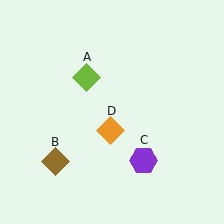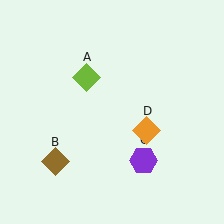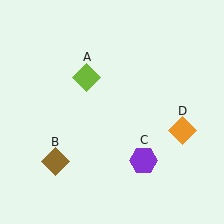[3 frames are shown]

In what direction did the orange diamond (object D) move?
The orange diamond (object D) moved right.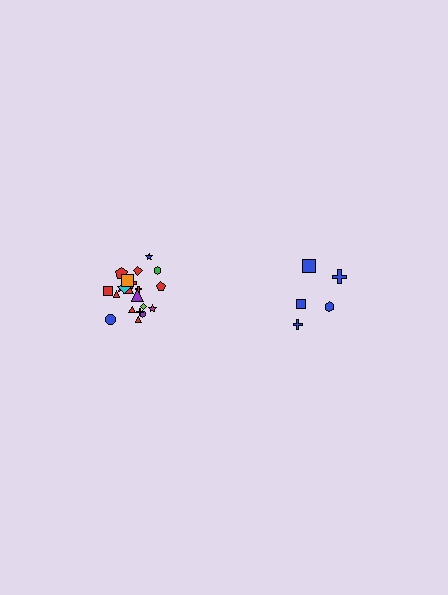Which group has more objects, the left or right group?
The left group.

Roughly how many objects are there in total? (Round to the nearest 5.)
Roughly 25 objects in total.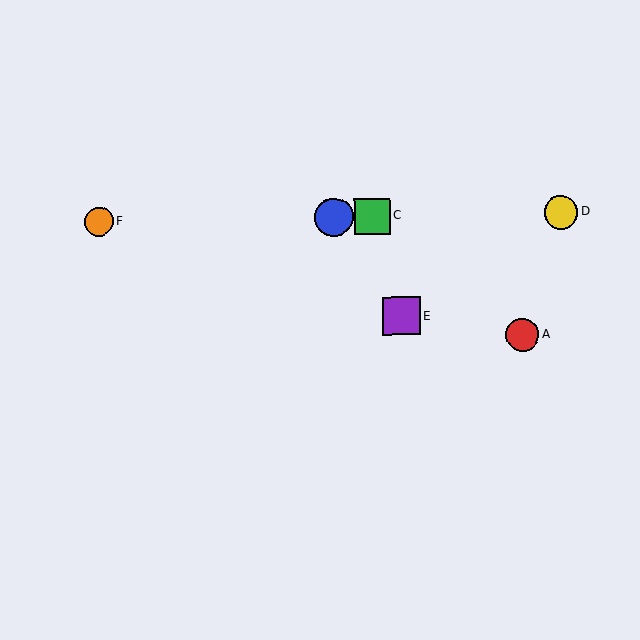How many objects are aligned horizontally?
4 objects (B, C, D, F) are aligned horizontally.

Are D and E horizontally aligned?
No, D is at y≈212 and E is at y≈316.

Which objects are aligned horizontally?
Objects B, C, D, F are aligned horizontally.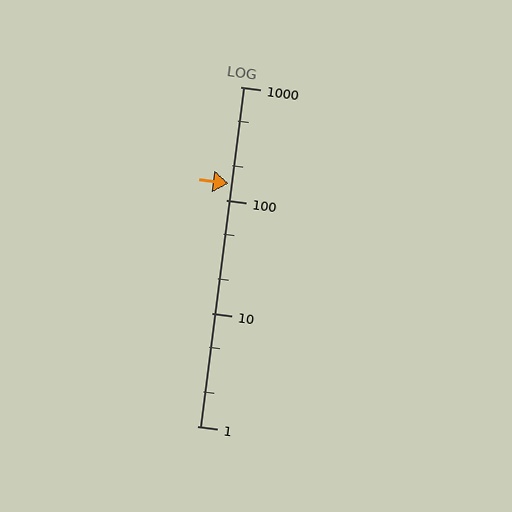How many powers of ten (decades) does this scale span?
The scale spans 3 decades, from 1 to 1000.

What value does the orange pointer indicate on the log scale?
The pointer indicates approximately 140.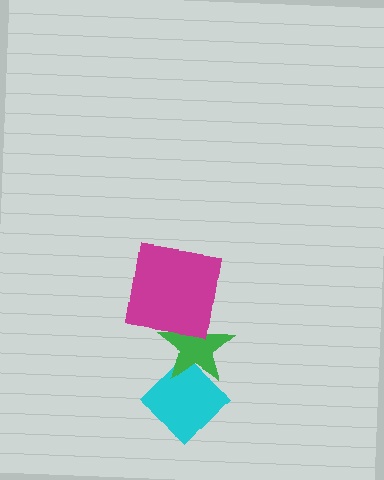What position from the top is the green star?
The green star is 2nd from the top.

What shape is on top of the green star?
The magenta square is on top of the green star.